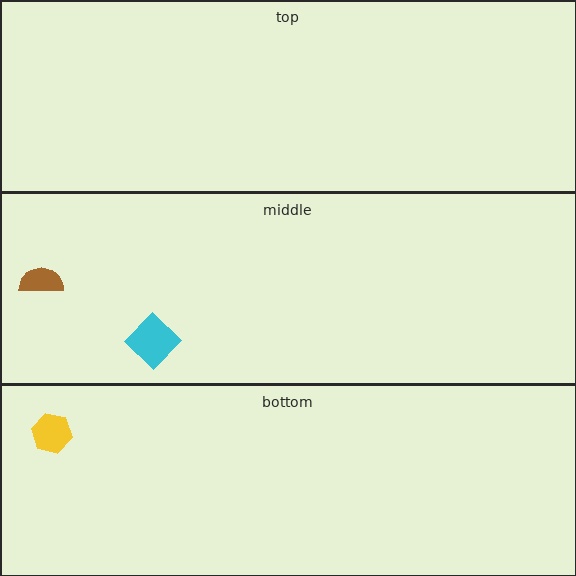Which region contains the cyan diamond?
The middle region.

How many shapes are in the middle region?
2.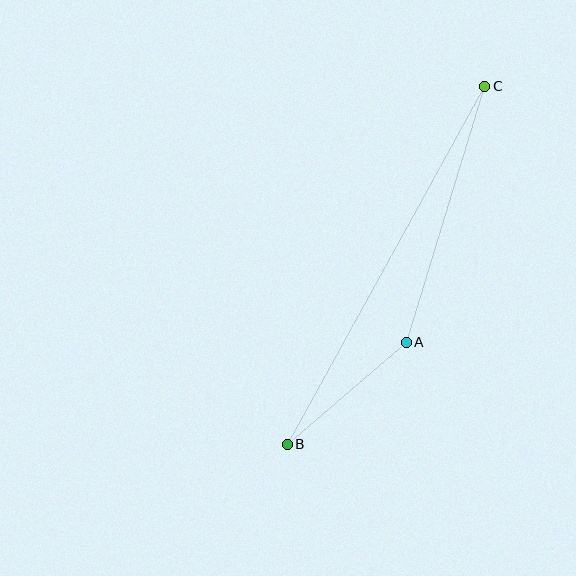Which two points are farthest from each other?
Points B and C are farthest from each other.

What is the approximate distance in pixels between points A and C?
The distance between A and C is approximately 268 pixels.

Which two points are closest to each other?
Points A and B are closest to each other.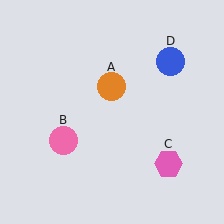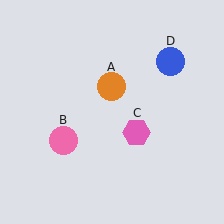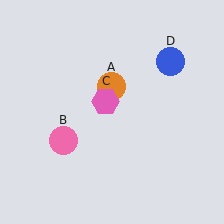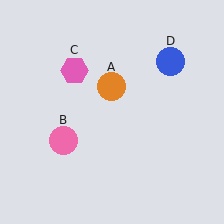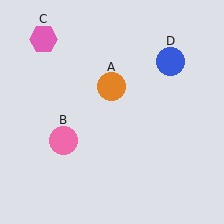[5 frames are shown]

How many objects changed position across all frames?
1 object changed position: pink hexagon (object C).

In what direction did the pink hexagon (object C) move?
The pink hexagon (object C) moved up and to the left.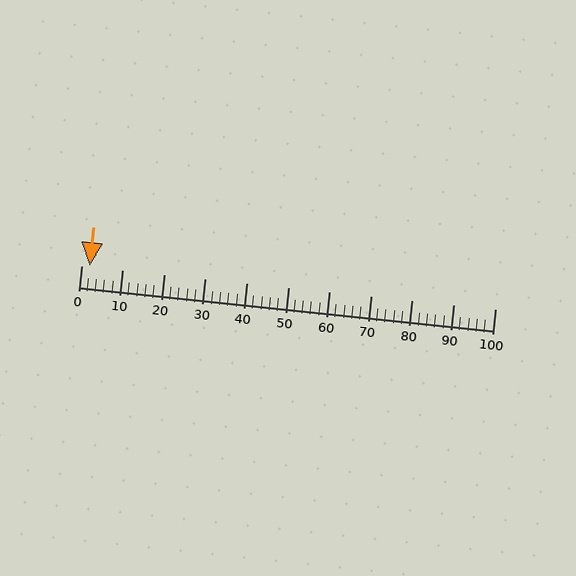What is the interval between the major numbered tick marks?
The major tick marks are spaced 10 units apart.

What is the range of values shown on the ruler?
The ruler shows values from 0 to 100.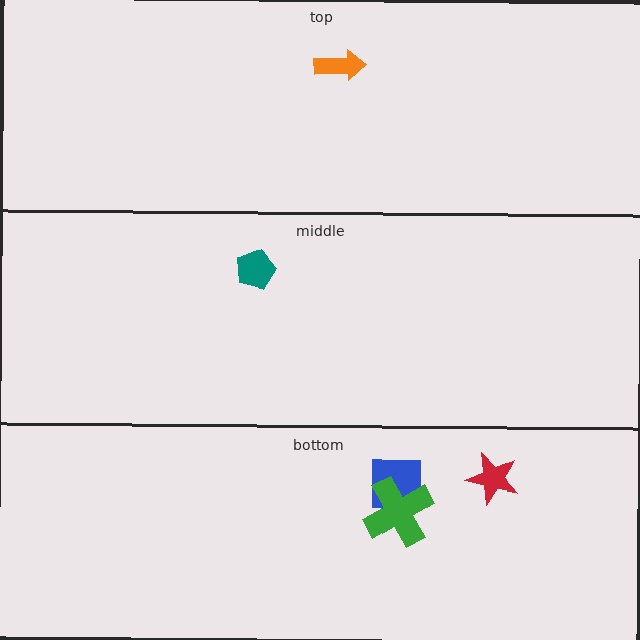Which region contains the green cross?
The bottom region.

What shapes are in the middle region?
The teal pentagon.